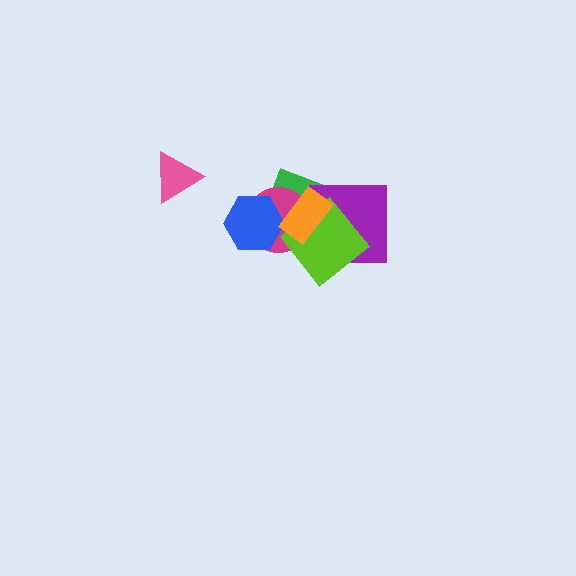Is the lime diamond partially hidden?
Yes, it is partially covered by another shape.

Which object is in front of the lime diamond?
The orange rectangle is in front of the lime diamond.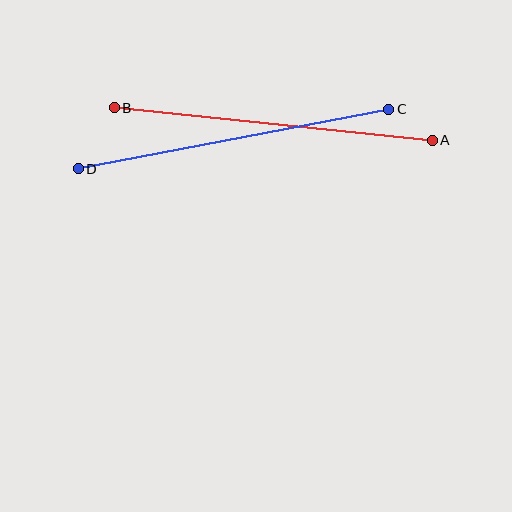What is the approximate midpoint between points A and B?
The midpoint is at approximately (273, 124) pixels.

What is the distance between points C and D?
The distance is approximately 316 pixels.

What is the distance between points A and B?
The distance is approximately 319 pixels.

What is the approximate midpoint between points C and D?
The midpoint is at approximately (234, 139) pixels.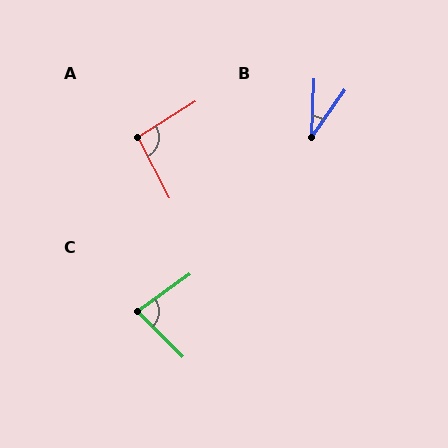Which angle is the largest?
A, at approximately 95 degrees.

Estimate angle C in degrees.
Approximately 80 degrees.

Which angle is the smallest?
B, at approximately 33 degrees.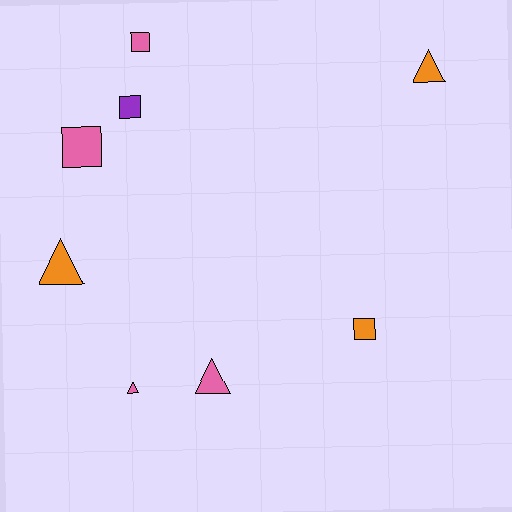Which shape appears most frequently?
Triangle, with 4 objects.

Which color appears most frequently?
Pink, with 4 objects.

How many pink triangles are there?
There are 2 pink triangles.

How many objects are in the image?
There are 8 objects.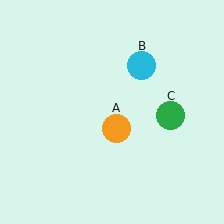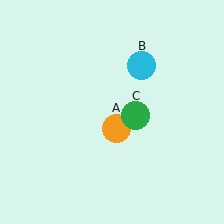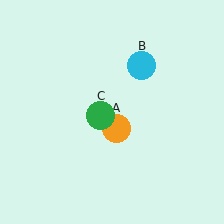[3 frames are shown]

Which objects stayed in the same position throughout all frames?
Orange circle (object A) and cyan circle (object B) remained stationary.